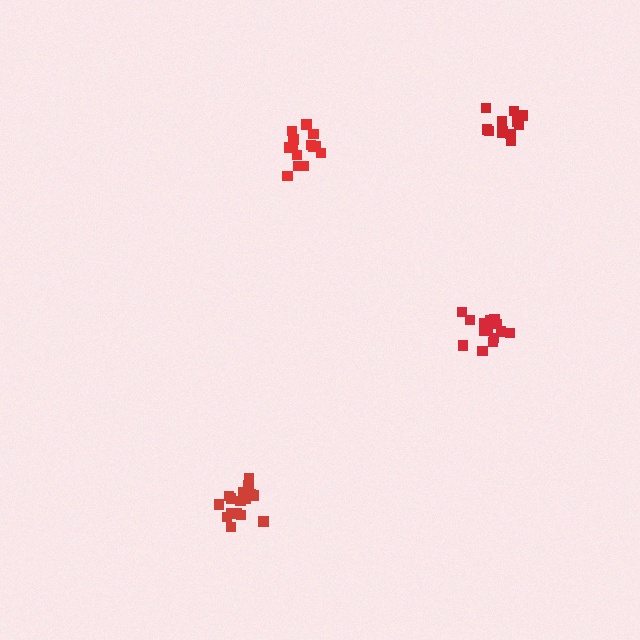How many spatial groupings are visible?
There are 4 spatial groupings.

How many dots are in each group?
Group 1: 15 dots, Group 2: 14 dots, Group 3: 17 dots, Group 4: 13 dots (59 total).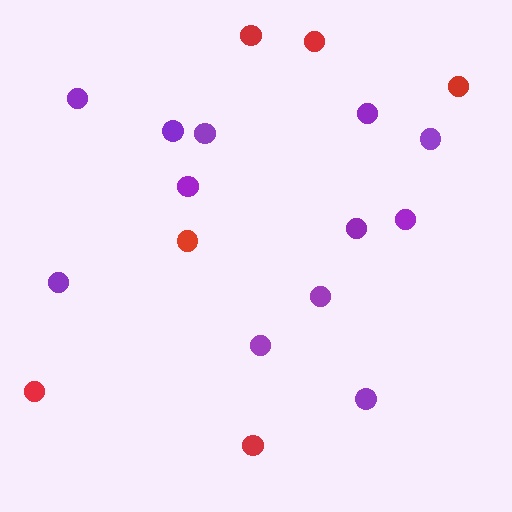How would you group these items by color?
There are 2 groups: one group of red circles (6) and one group of purple circles (12).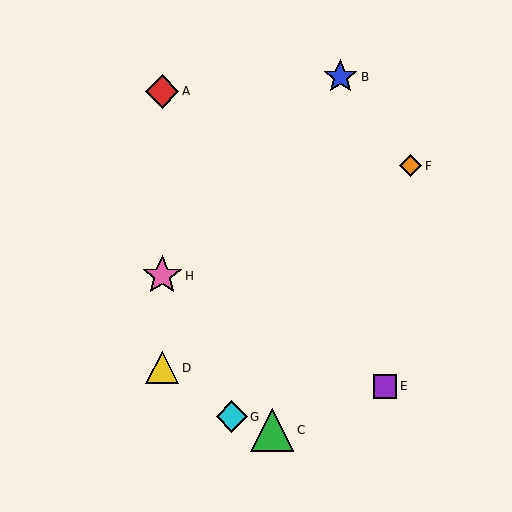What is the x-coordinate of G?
Object G is at x≈232.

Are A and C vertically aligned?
No, A is at x≈162 and C is at x≈272.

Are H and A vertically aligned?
Yes, both are at x≈162.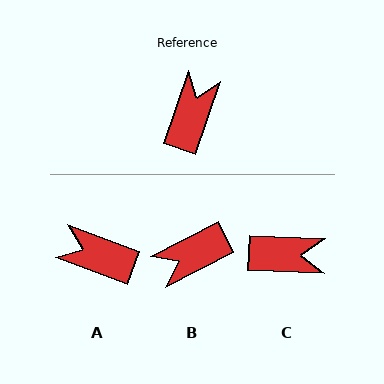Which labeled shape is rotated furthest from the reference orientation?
B, about 136 degrees away.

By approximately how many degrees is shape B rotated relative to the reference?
Approximately 136 degrees counter-clockwise.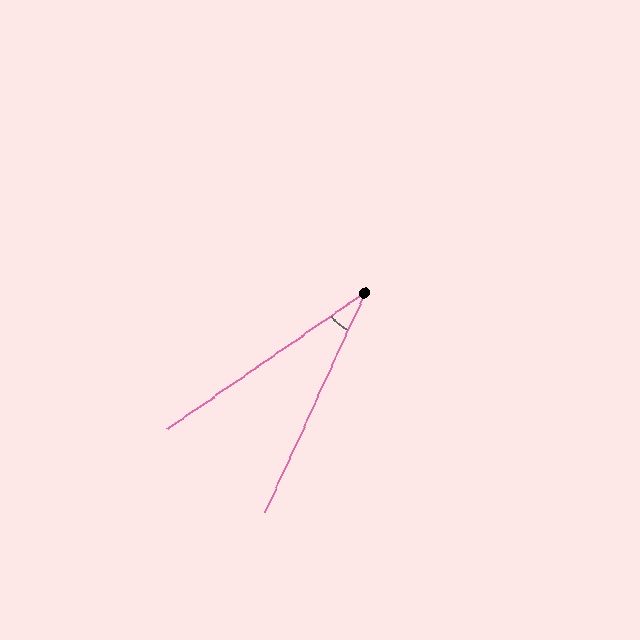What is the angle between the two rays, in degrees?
Approximately 31 degrees.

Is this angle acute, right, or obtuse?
It is acute.